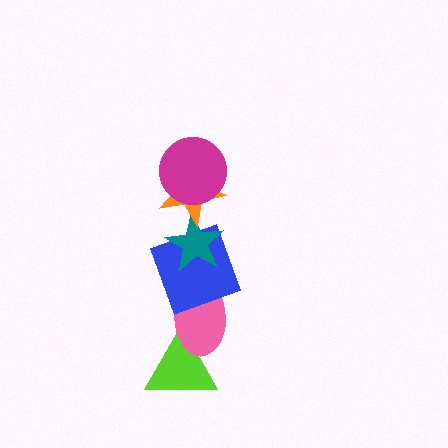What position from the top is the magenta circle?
The magenta circle is 1st from the top.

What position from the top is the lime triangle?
The lime triangle is 6th from the top.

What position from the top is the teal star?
The teal star is 3rd from the top.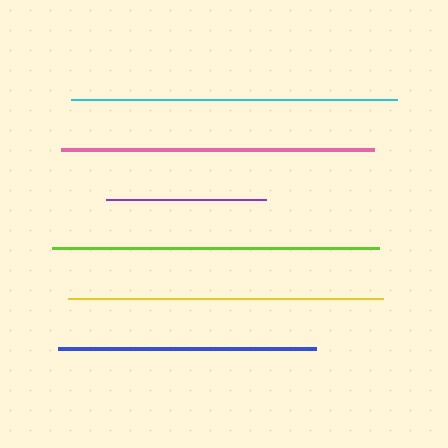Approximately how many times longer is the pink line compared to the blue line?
The pink line is approximately 1.2 times the length of the blue line.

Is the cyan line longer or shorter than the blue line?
The cyan line is longer than the blue line.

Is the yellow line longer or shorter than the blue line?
The yellow line is longer than the blue line.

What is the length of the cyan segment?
The cyan segment is approximately 326 pixels long.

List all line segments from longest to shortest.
From longest to shortest: lime, cyan, yellow, pink, blue, purple.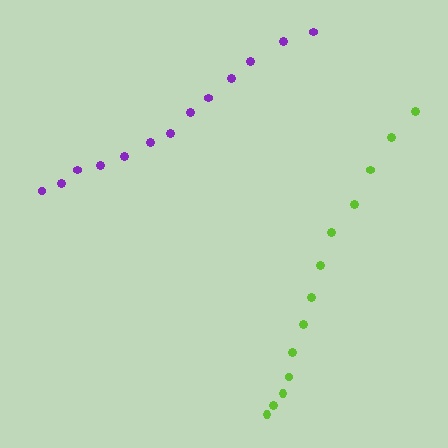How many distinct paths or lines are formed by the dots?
There are 2 distinct paths.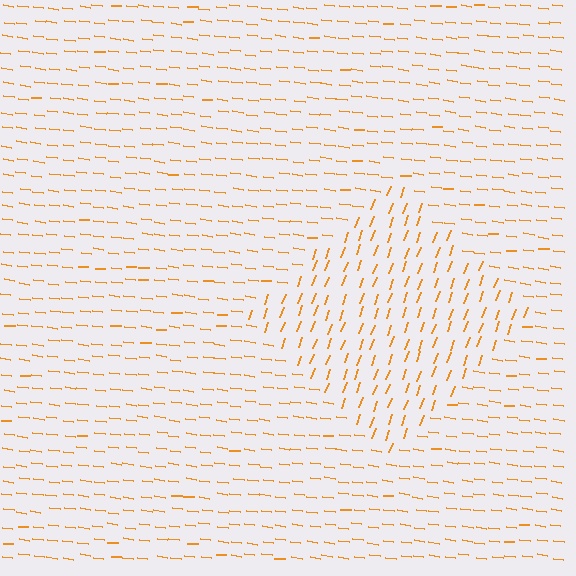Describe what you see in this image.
The image is filled with small orange line segments. A diamond region in the image has lines oriented differently from the surrounding lines, creating a visible texture boundary.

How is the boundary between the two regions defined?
The boundary is defined purely by a change in line orientation (approximately 77 degrees difference). All lines are the same color and thickness.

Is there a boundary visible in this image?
Yes, there is a texture boundary formed by a change in line orientation.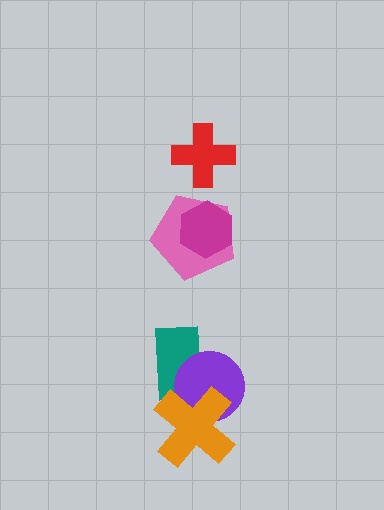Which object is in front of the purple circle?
The orange cross is in front of the purple circle.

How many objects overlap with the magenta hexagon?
1 object overlaps with the magenta hexagon.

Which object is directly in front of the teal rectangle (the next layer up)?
The purple circle is directly in front of the teal rectangle.